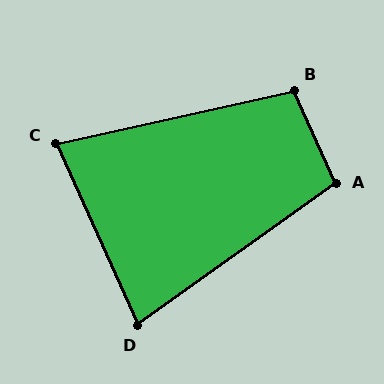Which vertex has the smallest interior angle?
C, at approximately 79 degrees.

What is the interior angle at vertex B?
Approximately 101 degrees (obtuse).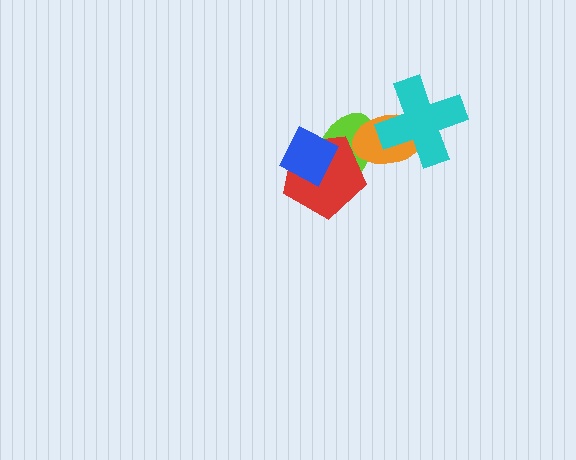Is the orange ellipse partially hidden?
Yes, it is partially covered by another shape.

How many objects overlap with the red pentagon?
2 objects overlap with the red pentagon.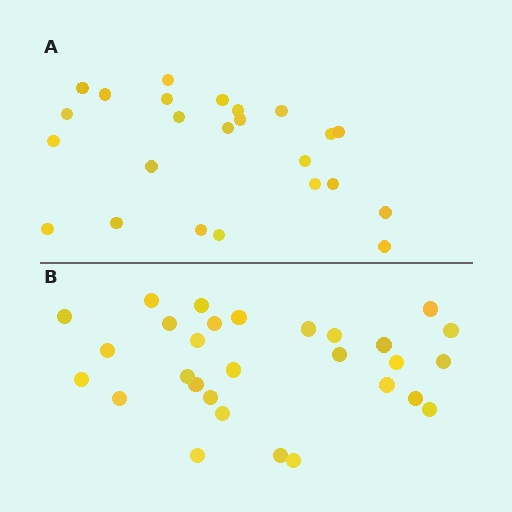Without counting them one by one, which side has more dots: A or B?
Region B (the bottom region) has more dots.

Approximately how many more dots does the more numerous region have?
Region B has about 5 more dots than region A.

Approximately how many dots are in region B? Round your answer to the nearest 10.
About 30 dots. (The exact count is 29, which rounds to 30.)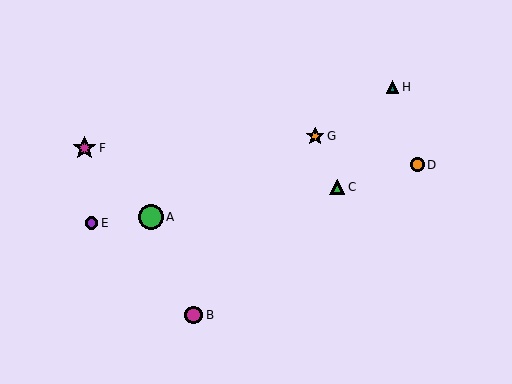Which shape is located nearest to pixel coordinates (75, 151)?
The magenta star (labeled F) at (85, 148) is nearest to that location.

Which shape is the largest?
The green circle (labeled A) is the largest.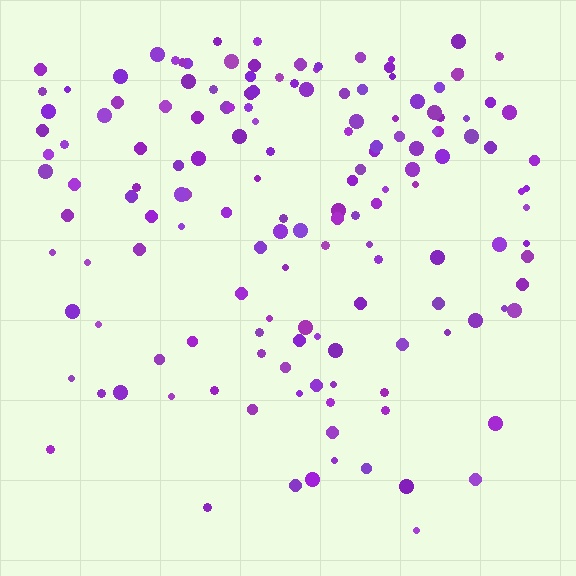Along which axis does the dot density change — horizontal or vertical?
Vertical.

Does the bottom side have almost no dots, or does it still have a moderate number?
Still a moderate number, just noticeably fewer than the top.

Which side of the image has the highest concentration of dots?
The top.